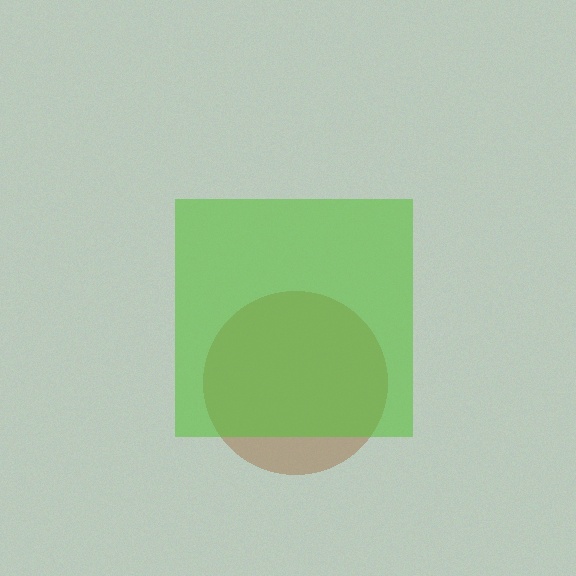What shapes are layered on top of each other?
The layered shapes are: a brown circle, a lime square.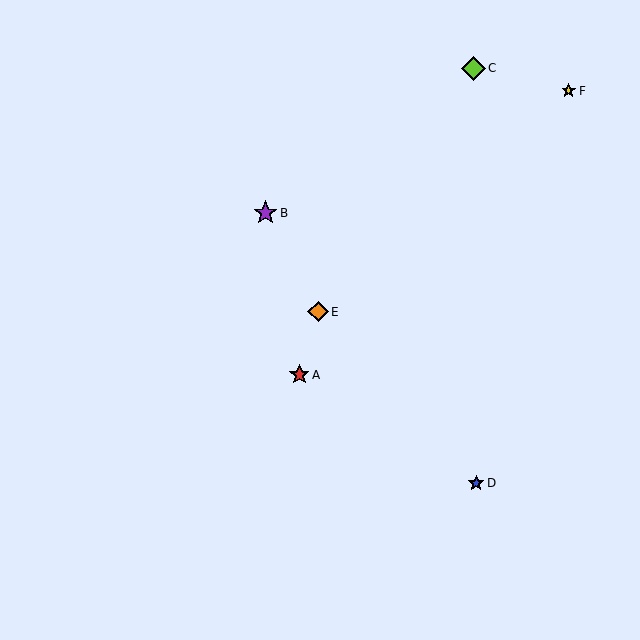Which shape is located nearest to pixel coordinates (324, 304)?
The orange diamond (labeled E) at (318, 312) is nearest to that location.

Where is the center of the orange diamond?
The center of the orange diamond is at (318, 312).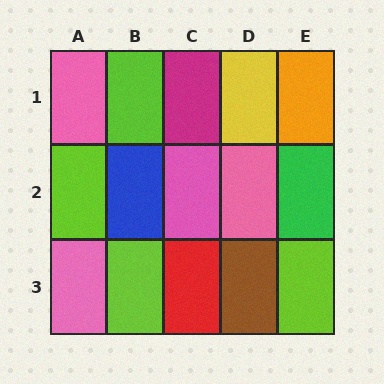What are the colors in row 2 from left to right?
Lime, blue, pink, pink, green.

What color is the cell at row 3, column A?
Pink.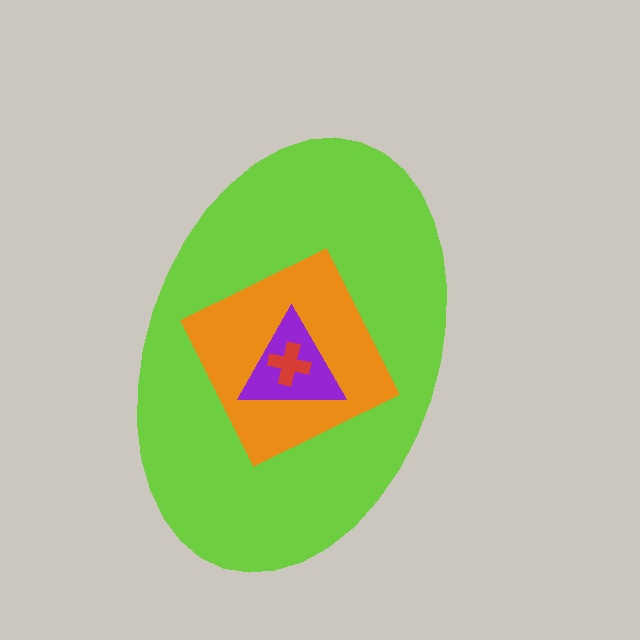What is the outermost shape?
The lime ellipse.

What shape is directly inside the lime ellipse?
The orange square.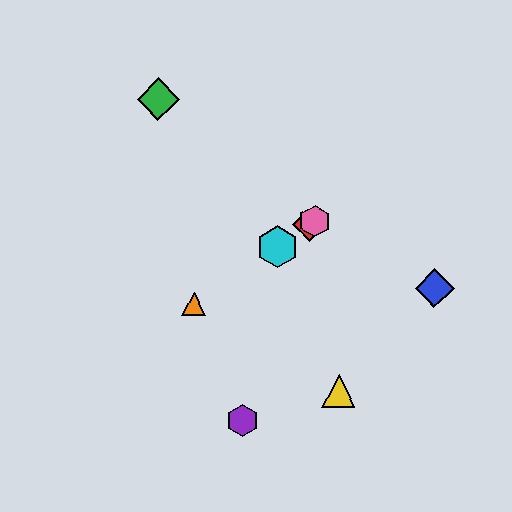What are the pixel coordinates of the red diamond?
The red diamond is at (309, 225).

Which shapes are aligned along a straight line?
The red diamond, the orange triangle, the cyan hexagon, the pink hexagon are aligned along a straight line.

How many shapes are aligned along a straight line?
4 shapes (the red diamond, the orange triangle, the cyan hexagon, the pink hexagon) are aligned along a straight line.